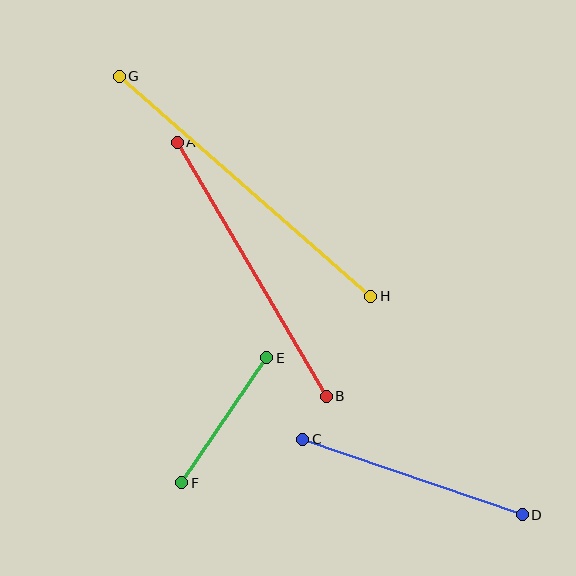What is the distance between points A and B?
The distance is approximately 295 pixels.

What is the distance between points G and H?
The distance is approximately 334 pixels.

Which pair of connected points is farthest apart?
Points G and H are farthest apart.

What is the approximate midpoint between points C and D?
The midpoint is at approximately (412, 477) pixels.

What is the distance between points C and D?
The distance is approximately 232 pixels.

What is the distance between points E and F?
The distance is approximately 152 pixels.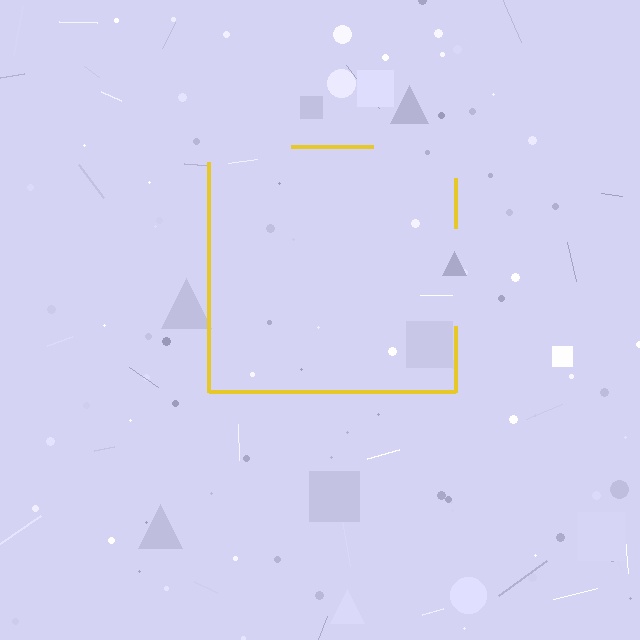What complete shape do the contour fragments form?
The contour fragments form a square.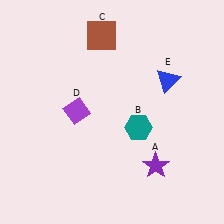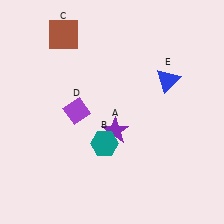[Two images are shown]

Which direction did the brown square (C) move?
The brown square (C) moved left.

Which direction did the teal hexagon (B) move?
The teal hexagon (B) moved left.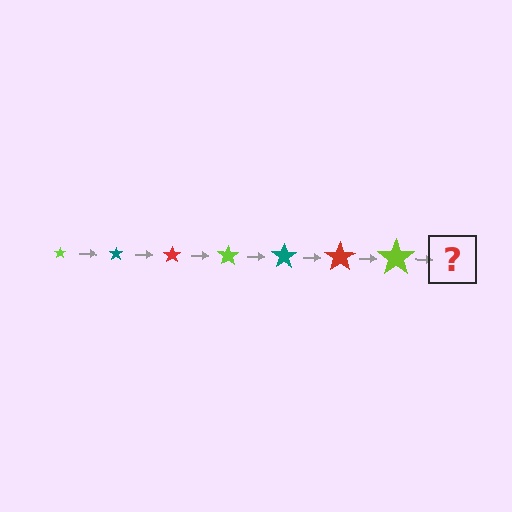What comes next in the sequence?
The next element should be a teal star, larger than the previous one.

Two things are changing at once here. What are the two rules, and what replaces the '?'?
The two rules are that the star grows larger each step and the color cycles through lime, teal, and red. The '?' should be a teal star, larger than the previous one.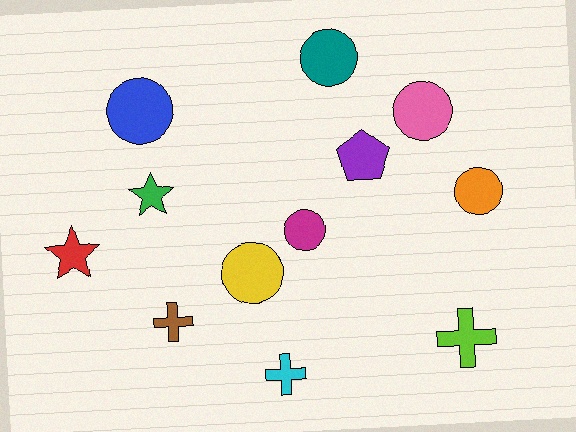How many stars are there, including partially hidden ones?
There are 2 stars.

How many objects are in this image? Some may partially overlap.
There are 12 objects.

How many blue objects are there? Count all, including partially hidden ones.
There is 1 blue object.